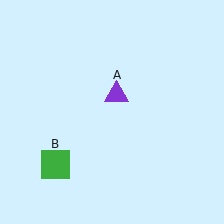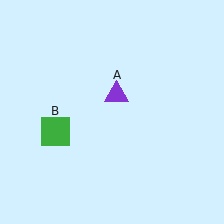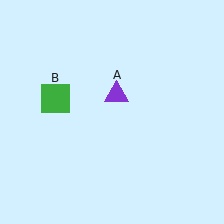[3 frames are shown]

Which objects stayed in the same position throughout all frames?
Purple triangle (object A) remained stationary.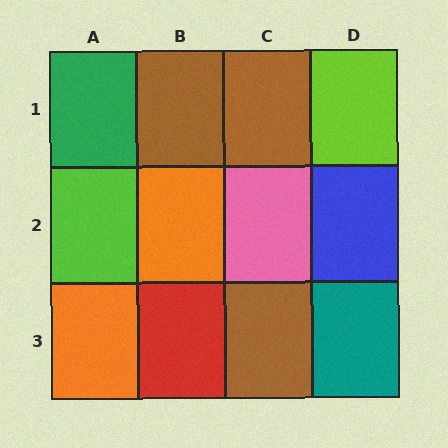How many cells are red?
1 cell is red.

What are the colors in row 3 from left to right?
Orange, red, brown, teal.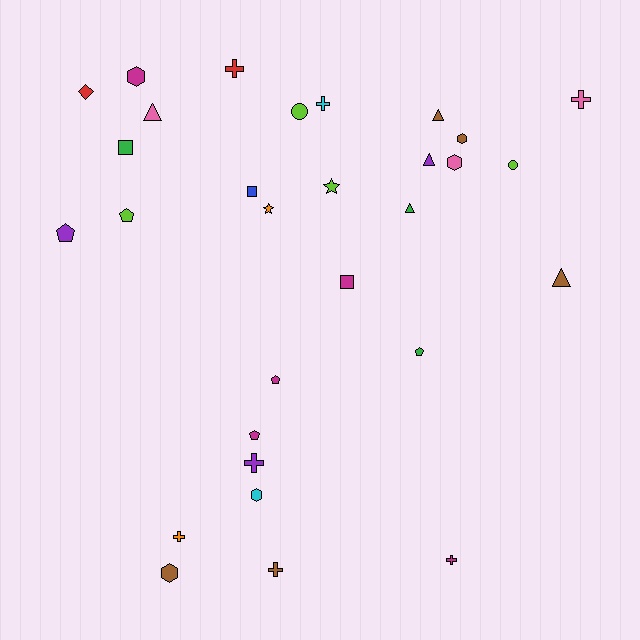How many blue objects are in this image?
There is 1 blue object.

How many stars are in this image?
There are 2 stars.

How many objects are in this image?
There are 30 objects.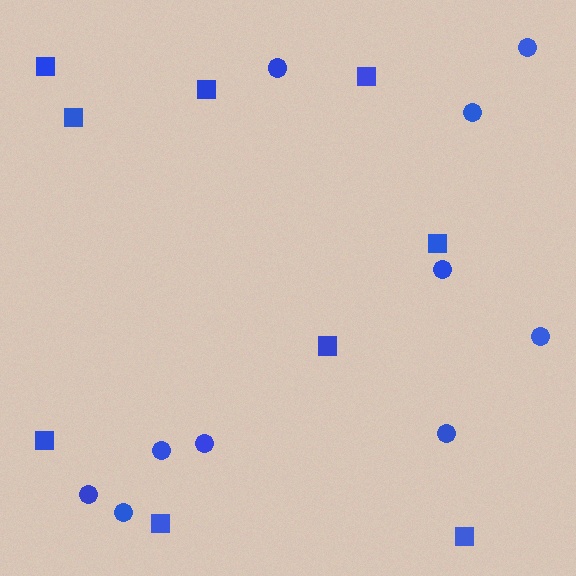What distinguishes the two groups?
There are 2 groups: one group of circles (10) and one group of squares (9).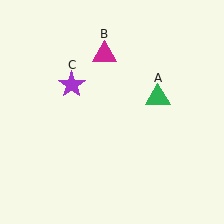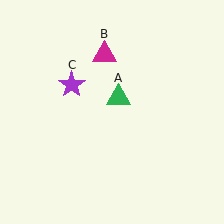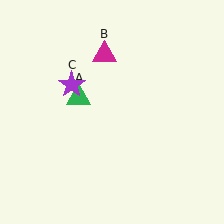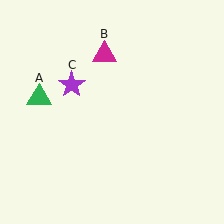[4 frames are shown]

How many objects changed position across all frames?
1 object changed position: green triangle (object A).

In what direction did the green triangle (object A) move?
The green triangle (object A) moved left.